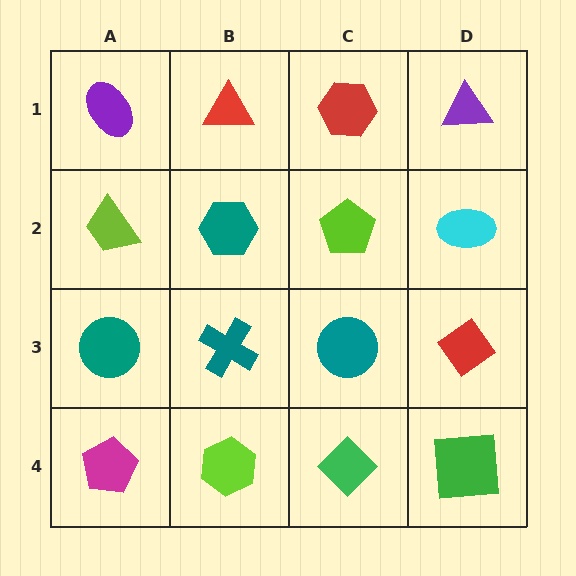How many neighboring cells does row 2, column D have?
3.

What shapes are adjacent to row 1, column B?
A teal hexagon (row 2, column B), a purple ellipse (row 1, column A), a red hexagon (row 1, column C).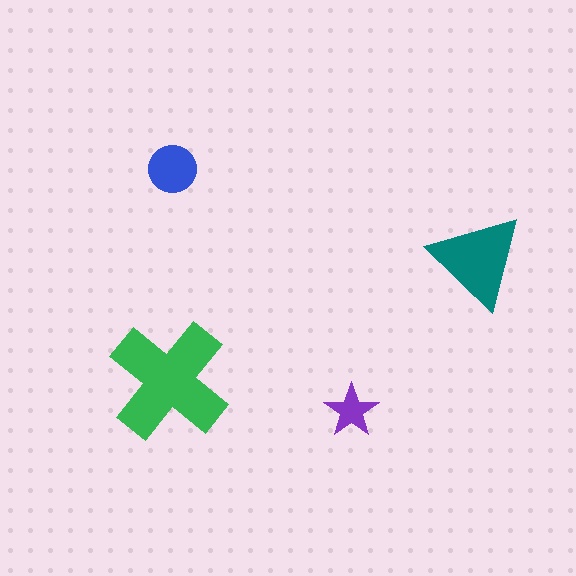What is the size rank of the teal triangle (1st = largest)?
2nd.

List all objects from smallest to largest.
The purple star, the blue circle, the teal triangle, the green cross.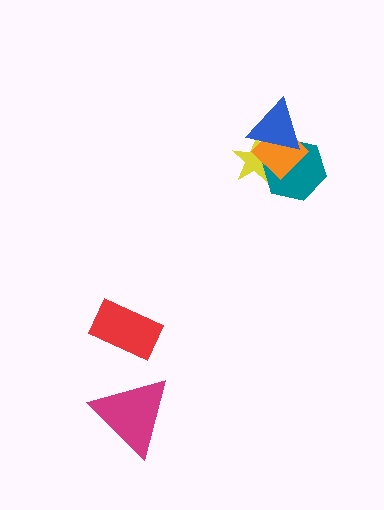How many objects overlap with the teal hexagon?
3 objects overlap with the teal hexagon.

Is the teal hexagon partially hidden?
Yes, it is partially covered by another shape.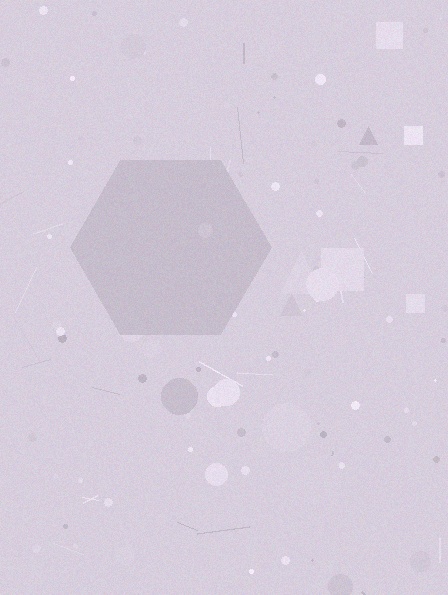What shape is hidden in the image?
A hexagon is hidden in the image.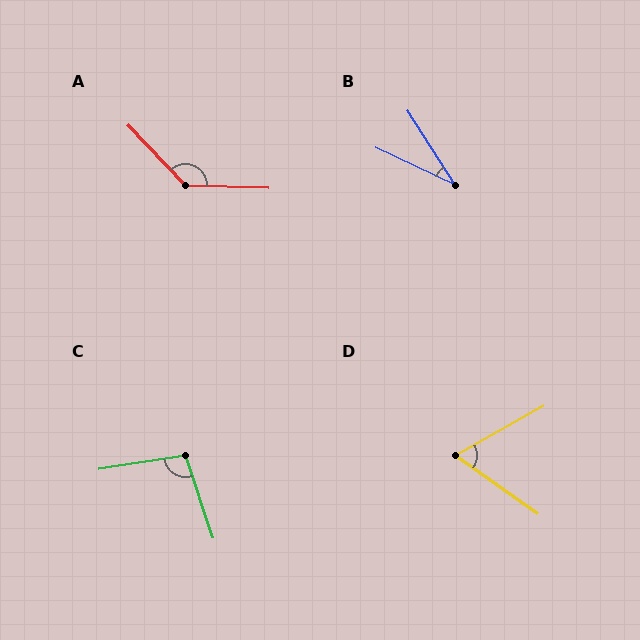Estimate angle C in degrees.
Approximately 100 degrees.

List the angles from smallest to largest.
B (32°), D (65°), C (100°), A (135°).